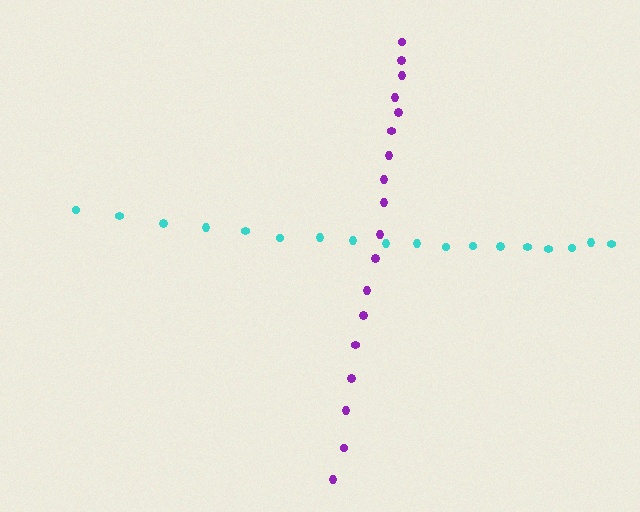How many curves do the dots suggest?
There are 2 distinct paths.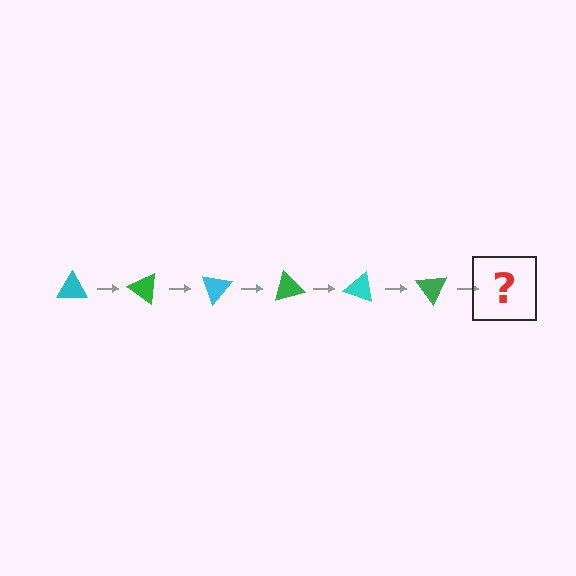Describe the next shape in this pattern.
It should be a cyan triangle, rotated 210 degrees from the start.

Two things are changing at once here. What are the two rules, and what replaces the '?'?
The two rules are that it rotates 35 degrees each step and the color cycles through cyan and green. The '?' should be a cyan triangle, rotated 210 degrees from the start.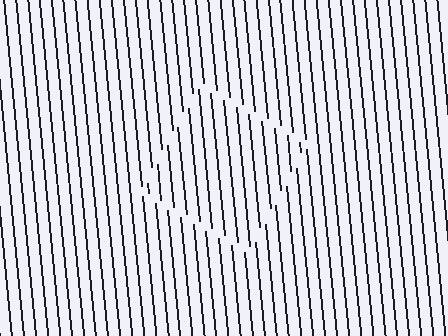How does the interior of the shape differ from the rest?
The interior of the shape contains the same grating, shifted by half a period — the contour is defined by the phase discontinuity where line-ends from the inner and outer gratings abut.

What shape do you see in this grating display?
An illusory square. The interior of the shape contains the same grating, shifted by half a period — the contour is defined by the phase discontinuity where line-ends from the inner and outer gratings abut.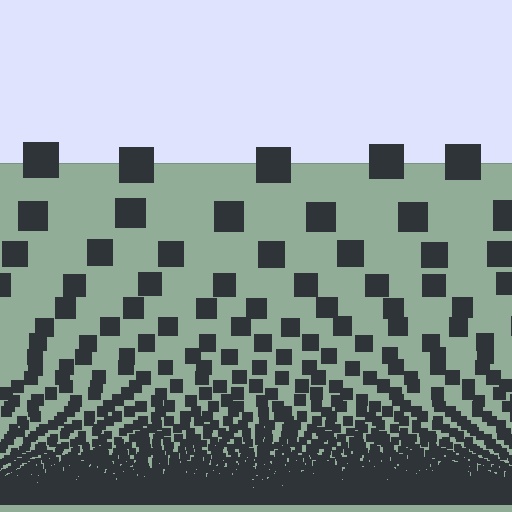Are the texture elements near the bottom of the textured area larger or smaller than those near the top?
Smaller. The gradient is inverted — elements near the bottom are smaller and denser.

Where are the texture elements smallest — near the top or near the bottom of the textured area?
Near the bottom.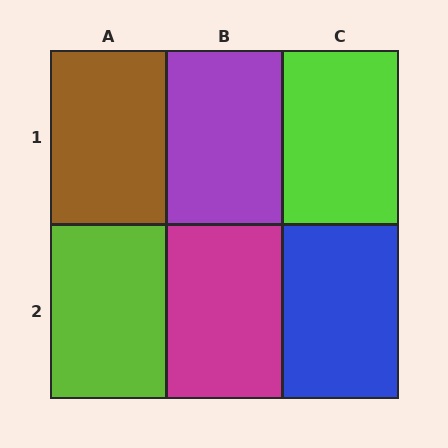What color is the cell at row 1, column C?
Lime.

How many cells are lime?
2 cells are lime.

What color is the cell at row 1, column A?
Brown.